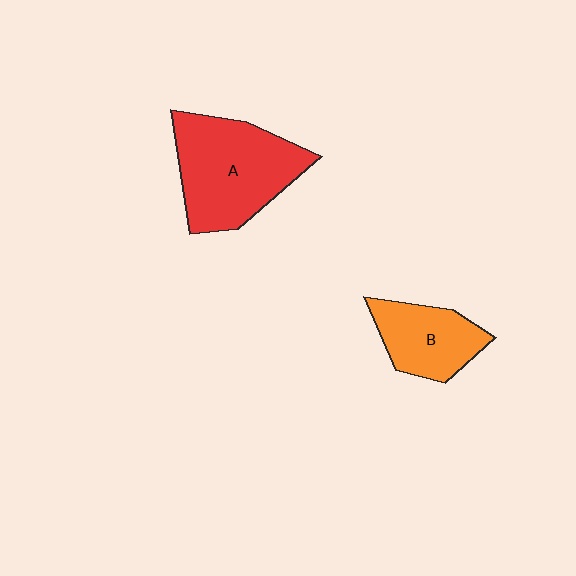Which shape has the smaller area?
Shape B (orange).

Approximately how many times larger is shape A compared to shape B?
Approximately 1.7 times.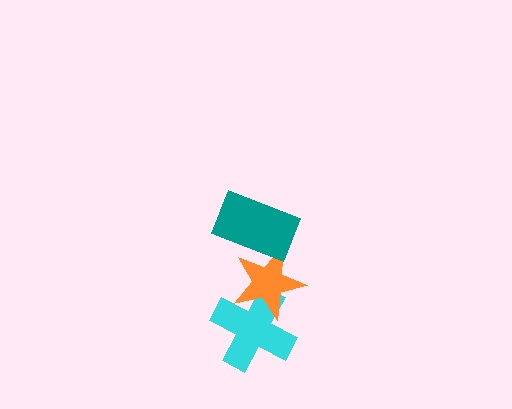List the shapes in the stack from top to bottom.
From top to bottom: the teal rectangle, the orange star, the cyan cross.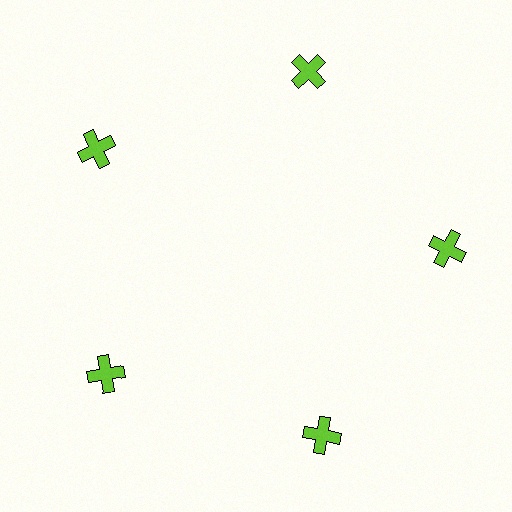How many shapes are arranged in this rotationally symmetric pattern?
There are 5 shapes, arranged in 5 groups of 1.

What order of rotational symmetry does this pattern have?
This pattern has 5-fold rotational symmetry.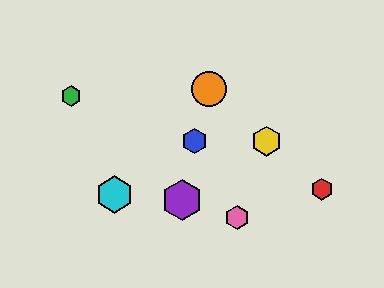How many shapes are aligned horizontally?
2 shapes (the blue hexagon, the yellow hexagon) are aligned horizontally.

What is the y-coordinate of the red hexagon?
The red hexagon is at y≈189.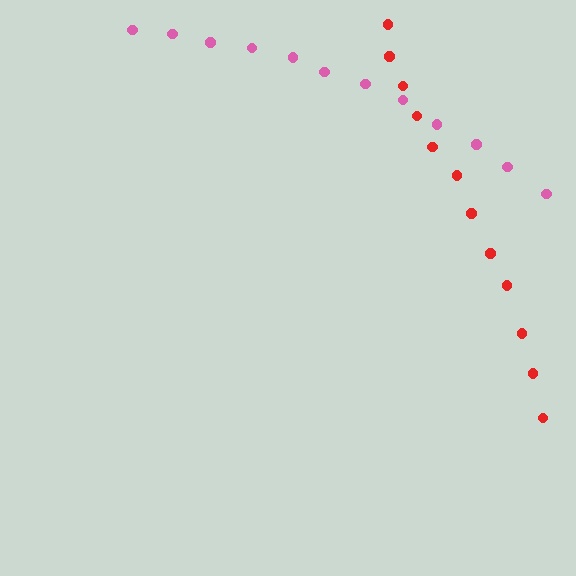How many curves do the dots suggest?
There are 2 distinct paths.